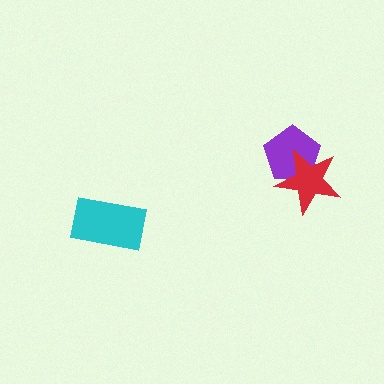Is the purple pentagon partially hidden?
Yes, it is partially covered by another shape.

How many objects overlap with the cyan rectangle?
0 objects overlap with the cyan rectangle.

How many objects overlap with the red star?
1 object overlaps with the red star.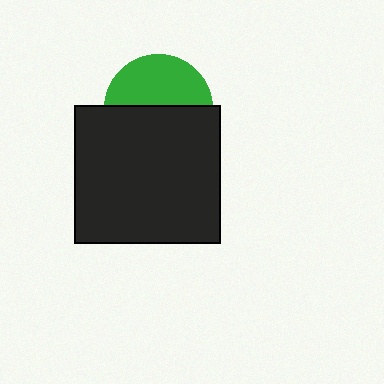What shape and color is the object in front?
The object in front is a black rectangle.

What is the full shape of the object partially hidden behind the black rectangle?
The partially hidden object is a green circle.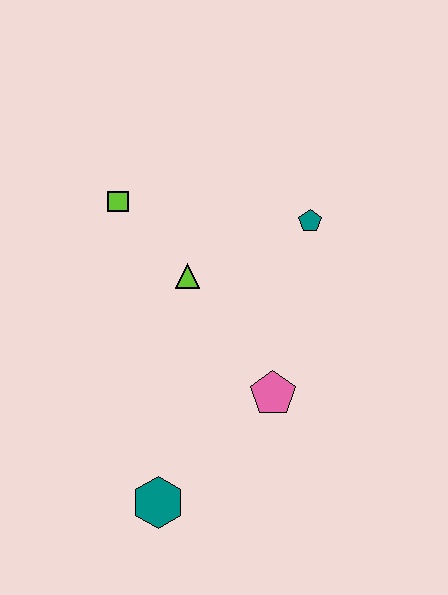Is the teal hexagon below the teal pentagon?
Yes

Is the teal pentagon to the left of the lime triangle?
No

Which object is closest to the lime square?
The lime triangle is closest to the lime square.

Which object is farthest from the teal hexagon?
The teal pentagon is farthest from the teal hexagon.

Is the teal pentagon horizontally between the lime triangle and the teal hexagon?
No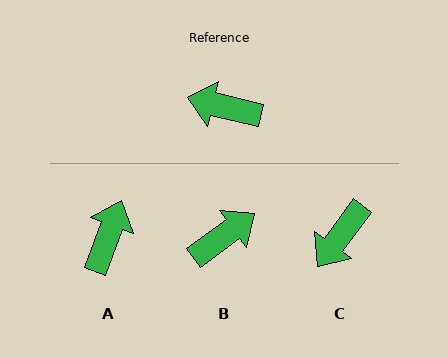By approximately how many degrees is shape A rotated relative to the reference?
Approximately 97 degrees clockwise.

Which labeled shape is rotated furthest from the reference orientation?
B, about 130 degrees away.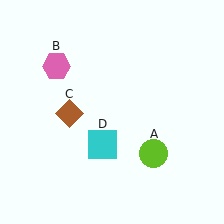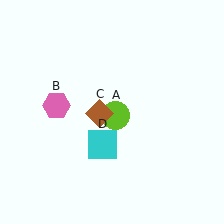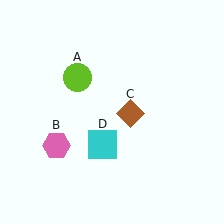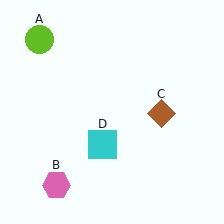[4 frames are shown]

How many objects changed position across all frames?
3 objects changed position: lime circle (object A), pink hexagon (object B), brown diamond (object C).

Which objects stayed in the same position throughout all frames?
Cyan square (object D) remained stationary.